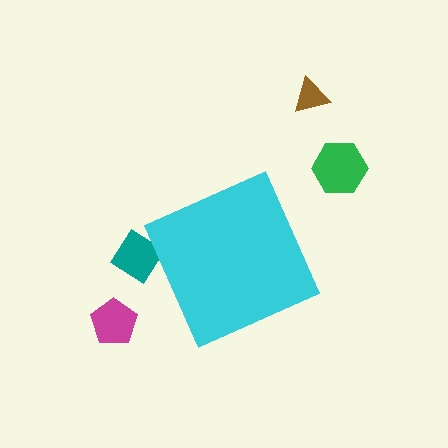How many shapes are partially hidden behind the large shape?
1 shape is partially hidden.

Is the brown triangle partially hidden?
No, the brown triangle is fully visible.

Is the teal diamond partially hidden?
Yes, the teal diamond is partially hidden behind the cyan diamond.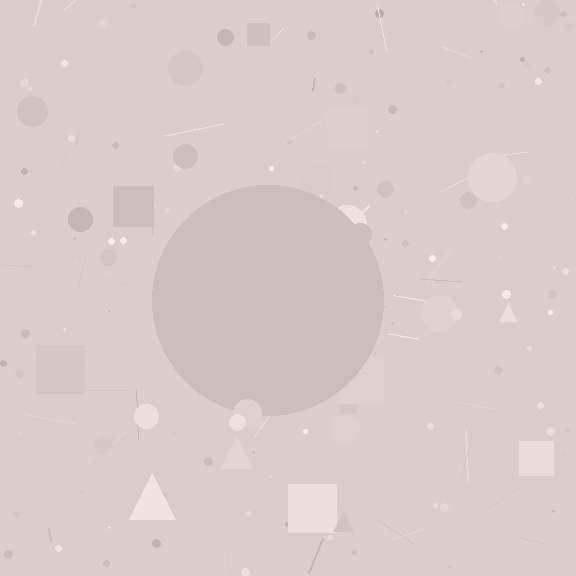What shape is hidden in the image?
A circle is hidden in the image.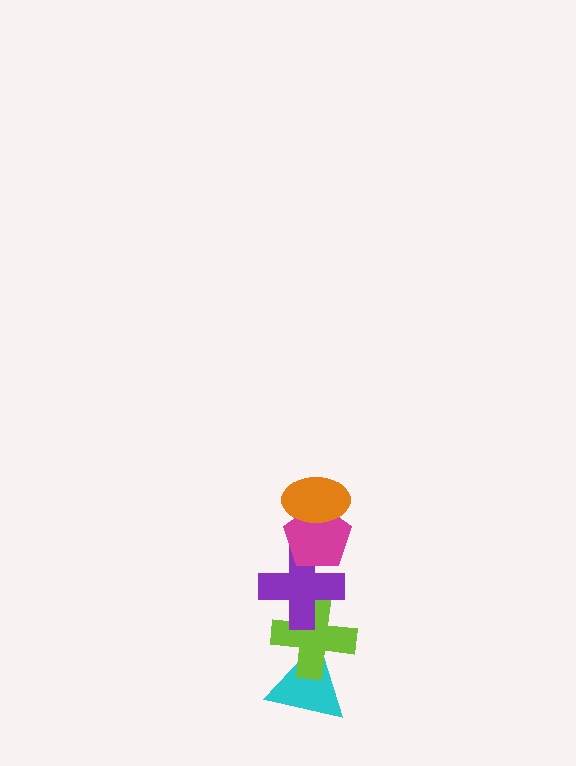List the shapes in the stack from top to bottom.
From top to bottom: the orange ellipse, the magenta pentagon, the purple cross, the lime cross, the cyan triangle.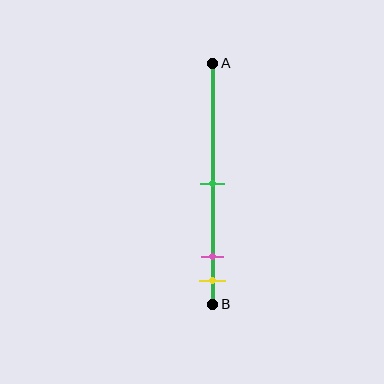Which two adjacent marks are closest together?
The pink and yellow marks are the closest adjacent pair.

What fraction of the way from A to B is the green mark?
The green mark is approximately 50% (0.5) of the way from A to B.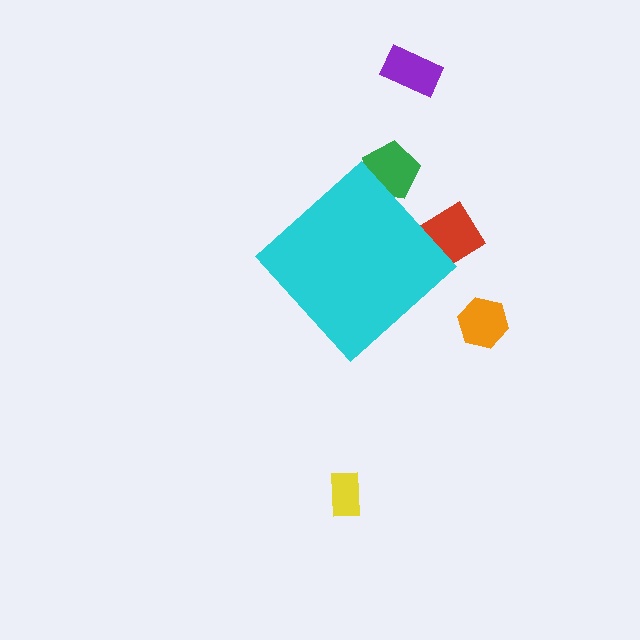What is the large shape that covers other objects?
A cyan diamond.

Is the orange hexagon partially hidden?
No, the orange hexagon is fully visible.